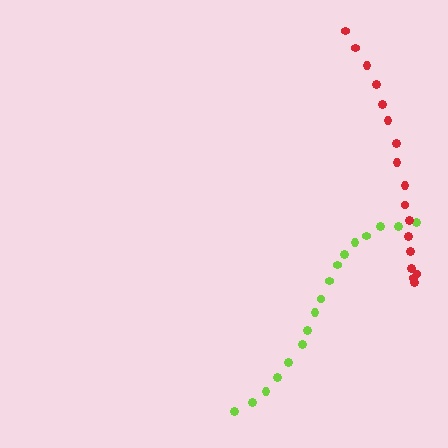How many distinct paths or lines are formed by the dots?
There are 2 distinct paths.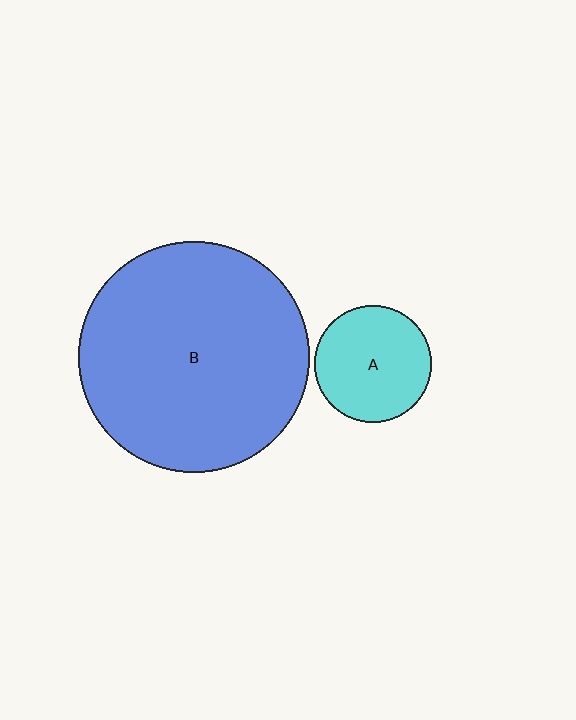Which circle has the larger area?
Circle B (blue).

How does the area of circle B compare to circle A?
Approximately 3.9 times.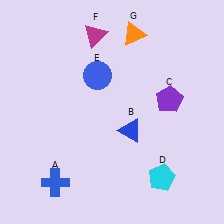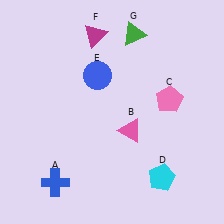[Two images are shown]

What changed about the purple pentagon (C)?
In Image 1, C is purple. In Image 2, it changed to pink.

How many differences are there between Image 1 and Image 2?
There are 3 differences between the two images.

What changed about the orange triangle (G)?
In Image 1, G is orange. In Image 2, it changed to green.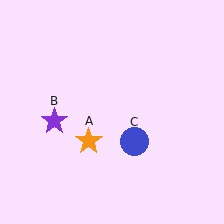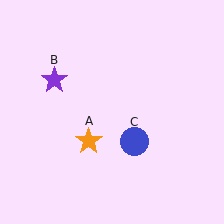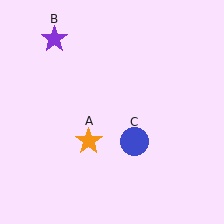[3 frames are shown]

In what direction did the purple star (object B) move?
The purple star (object B) moved up.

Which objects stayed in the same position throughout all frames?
Orange star (object A) and blue circle (object C) remained stationary.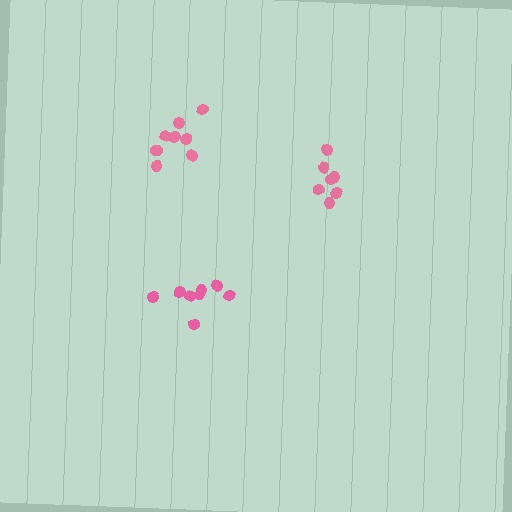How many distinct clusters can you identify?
There are 3 distinct clusters.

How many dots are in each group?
Group 1: 9 dots, Group 2: 8 dots, Group 3: 7 dots (24 total).